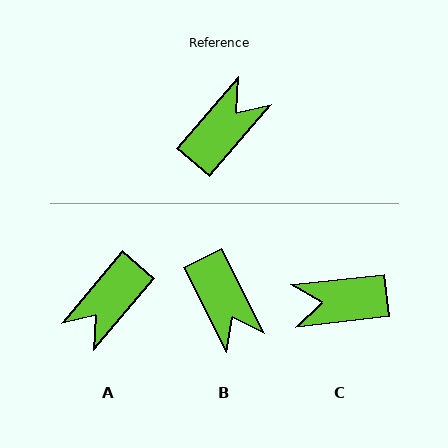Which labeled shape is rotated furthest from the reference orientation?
A, about 180 degrees away.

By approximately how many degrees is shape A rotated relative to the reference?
Approximately 180 degrees clockwise.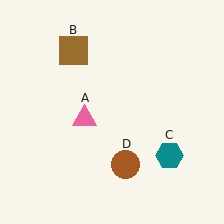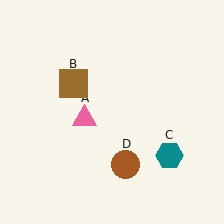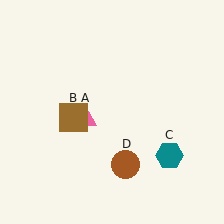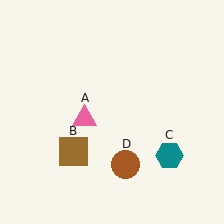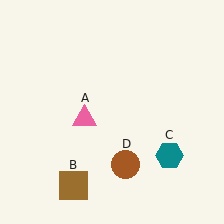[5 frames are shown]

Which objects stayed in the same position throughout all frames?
Pink triangle (object A) and teal hexagon (object C) and brown circle (object D) remained stationary.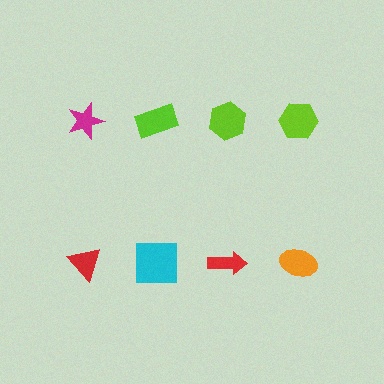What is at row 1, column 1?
A magenta star.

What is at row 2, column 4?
An orange ellipse.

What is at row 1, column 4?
A lime hexagon.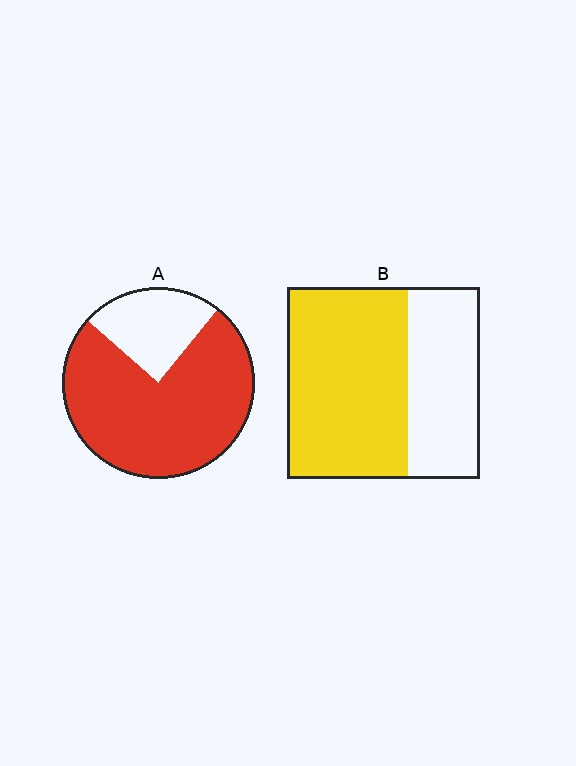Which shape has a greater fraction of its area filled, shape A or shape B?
Shape A.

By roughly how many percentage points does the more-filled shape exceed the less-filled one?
By roughly 15 percentage points (A over B).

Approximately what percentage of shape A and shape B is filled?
A is approximately 75% and B is approximately 65%.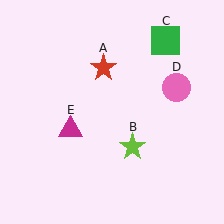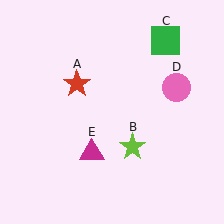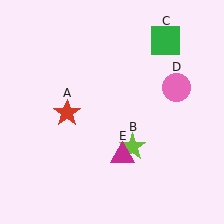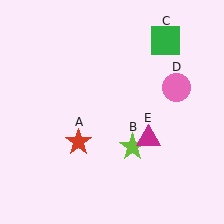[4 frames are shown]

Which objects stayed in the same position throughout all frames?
Lime star (object B) and green square (object C) and pink circle (object D) remained stationary.